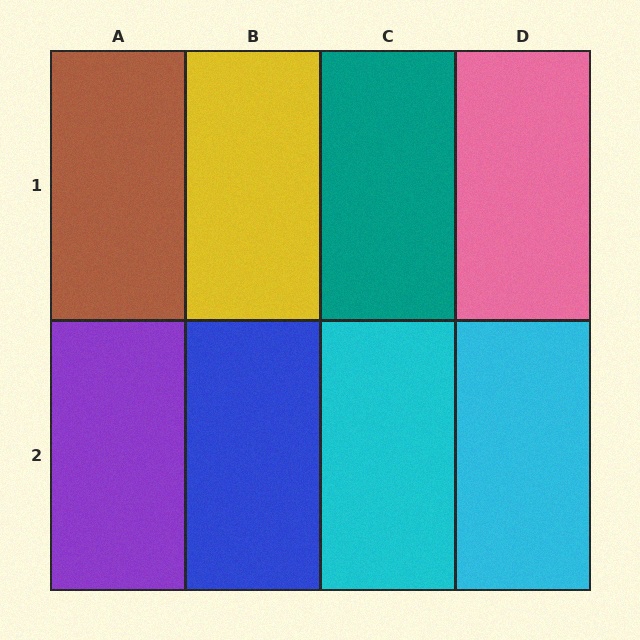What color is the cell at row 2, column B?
Blue.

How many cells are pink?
1 cell is pink.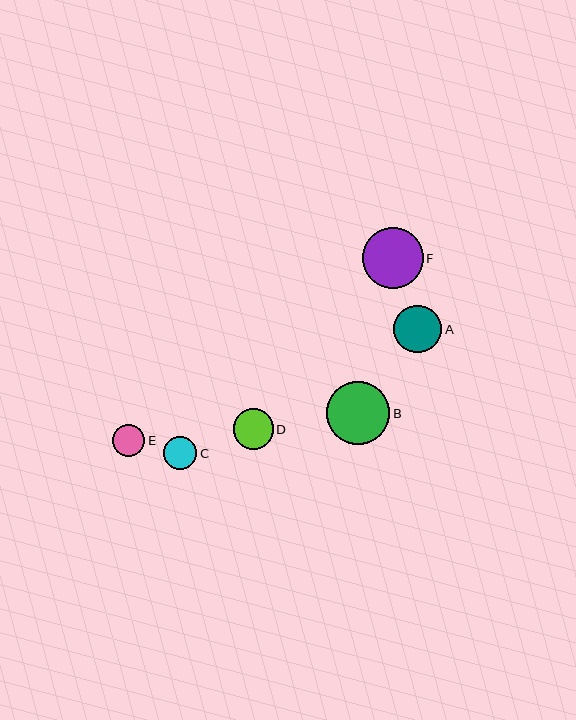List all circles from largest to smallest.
From largest to smallest: B, F, A, D, C, E.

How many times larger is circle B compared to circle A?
Circle B is approximately 1.3 times the size of circle A.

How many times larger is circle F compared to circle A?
Circle F is approximately 1.3 times the size of circle A.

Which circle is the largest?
Circle B is the largest with a size of approximately 64 pixels.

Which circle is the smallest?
Circle E is the smallest with a size of approximately 32 pixels.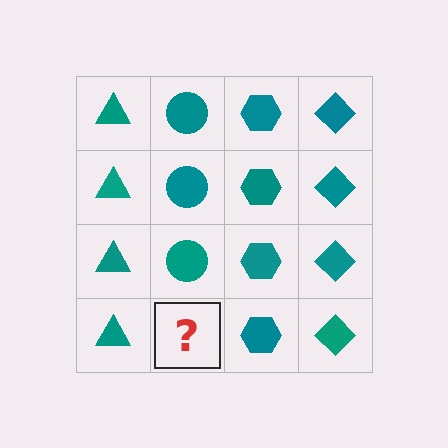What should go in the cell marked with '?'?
The missing cell should contain a teal circle.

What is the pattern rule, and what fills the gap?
The rule is that each column has a consistent shape. The gap should be filled with a teal circle.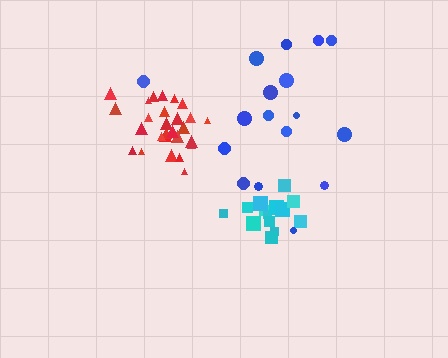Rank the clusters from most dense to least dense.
red, cyan, blue.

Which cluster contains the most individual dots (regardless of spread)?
Red (27).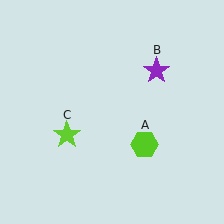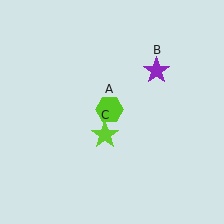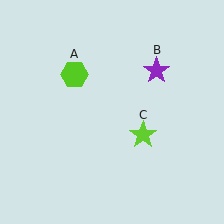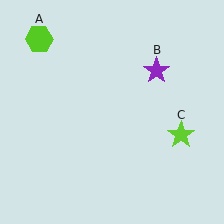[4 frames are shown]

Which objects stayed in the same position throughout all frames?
Purple star (object B) remained stationary.